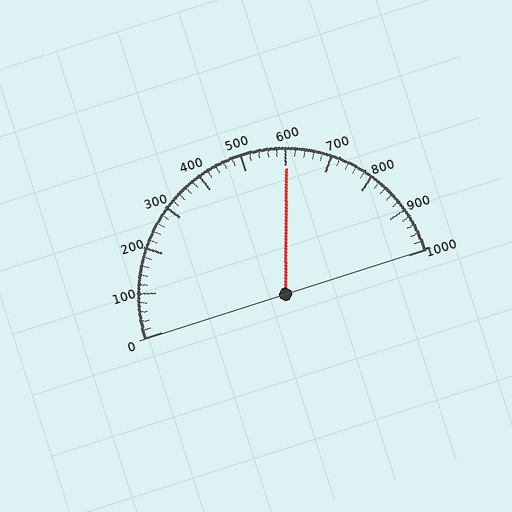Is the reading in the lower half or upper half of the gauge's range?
The reading is in the upper half of the range (0 to 1000).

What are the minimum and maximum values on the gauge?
The gauge ranges from 0 to 1000.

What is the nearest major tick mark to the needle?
The nearest major tick mark is 600.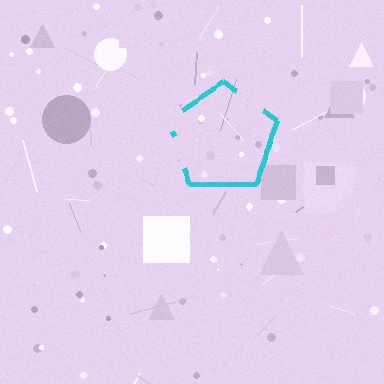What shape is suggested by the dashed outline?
The dashed outline suggests a pentagon.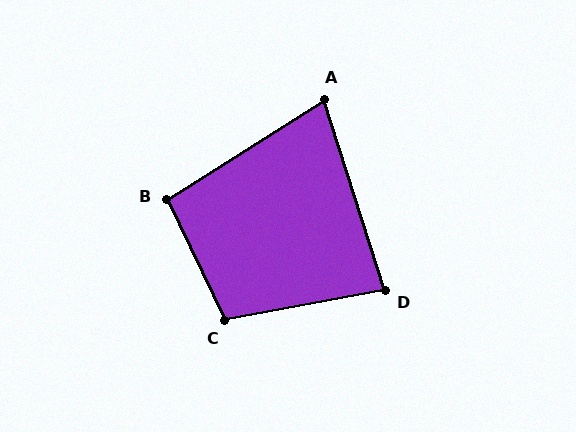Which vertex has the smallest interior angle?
A, at approximately 75 degrees.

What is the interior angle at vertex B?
Approximately 97 degrees (obtuse).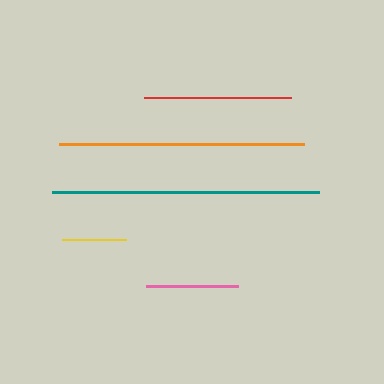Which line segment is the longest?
The teal line is the longest at approximately 266 pixels.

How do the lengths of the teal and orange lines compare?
The teal and orange lines are approximately the same length.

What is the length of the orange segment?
The orange segment is approximately 244 pixels long.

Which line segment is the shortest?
The yellow line is the shortest at approximately 64 pixels.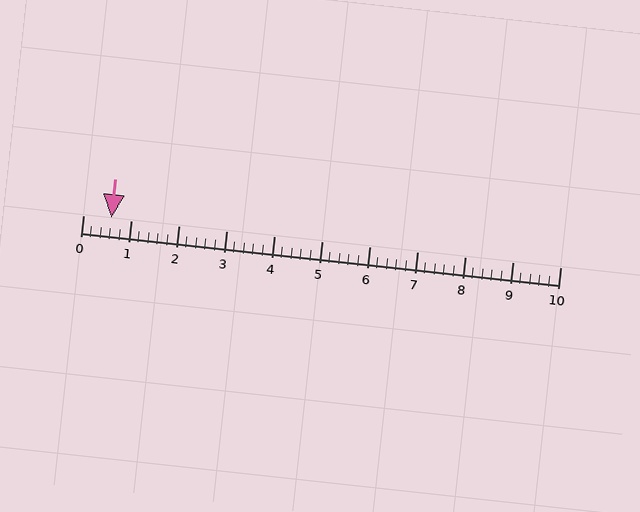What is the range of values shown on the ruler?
The ruler shows values from 0 to 10.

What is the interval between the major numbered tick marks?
The major tick marks are spaced 1 units apart.